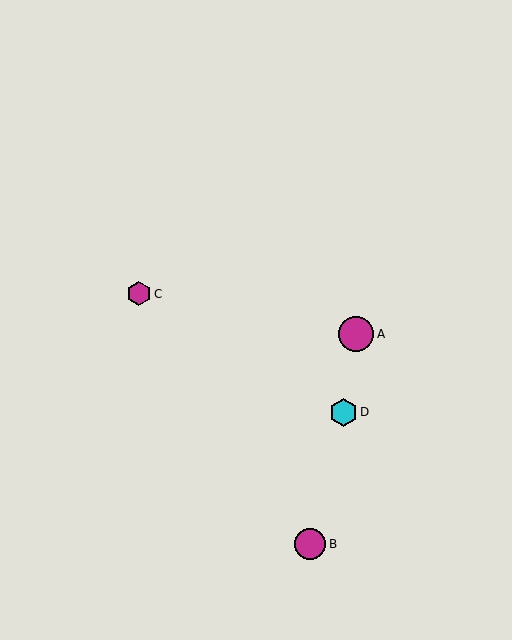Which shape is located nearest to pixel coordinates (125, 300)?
The magenta hexagon (labeled C) at (139, 294) is nearest to that location.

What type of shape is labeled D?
Shape D is a cyan hexagon.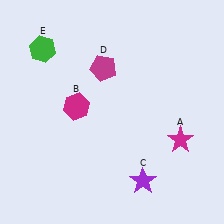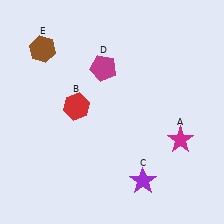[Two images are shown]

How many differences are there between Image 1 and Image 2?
There are 2 differences between the two images.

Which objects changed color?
B changed from magenta to red. E changed from green to brown.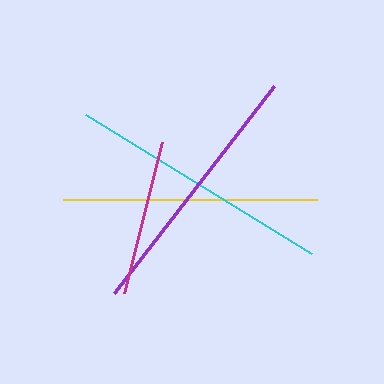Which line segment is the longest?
The cyan line is the longest at approximately 266 pixels.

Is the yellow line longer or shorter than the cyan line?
The cyan line is longer than the yellow line.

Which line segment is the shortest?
The magenta line is the shortest at approximately 156 pixels.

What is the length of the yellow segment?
The yellow segment is approximately 254 pixels long.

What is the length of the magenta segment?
The magenta segment is approximately 156 pixels long.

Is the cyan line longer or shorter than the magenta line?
The cyan line is longer than the magenta line.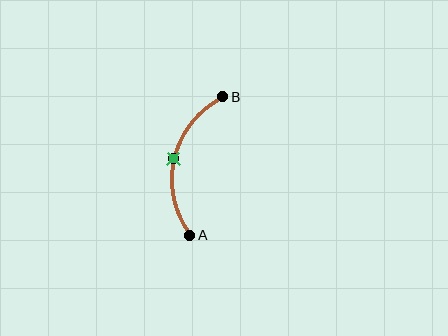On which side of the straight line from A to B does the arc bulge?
The arc bulges to the left of the straight line connecting A and B.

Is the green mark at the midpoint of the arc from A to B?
Yes. The green mark lies on the arc at equal arc-length from both A and B — it is the arc midpoint.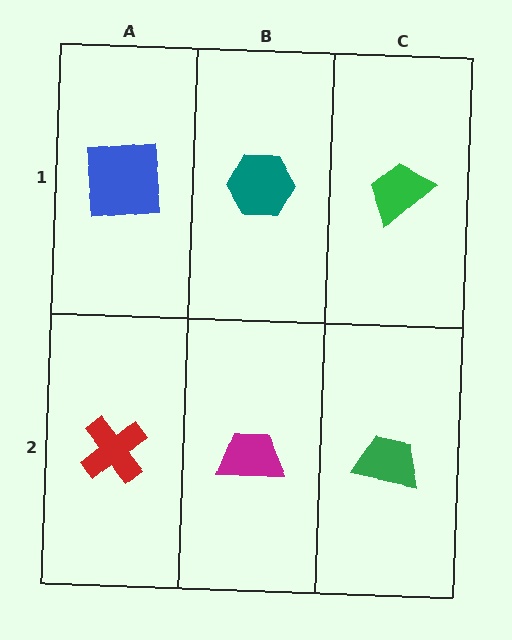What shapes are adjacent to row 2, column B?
A teal hexagon (row 1, column B), a red cross (row 2, column A), a green trapezoid (row 2, column C).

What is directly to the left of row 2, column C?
A magenta trapezoid.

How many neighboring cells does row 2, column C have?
2.